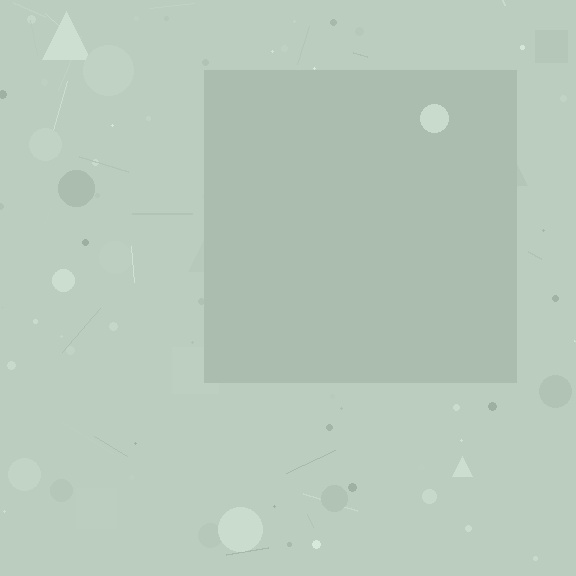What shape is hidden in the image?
A square is hidden in the image.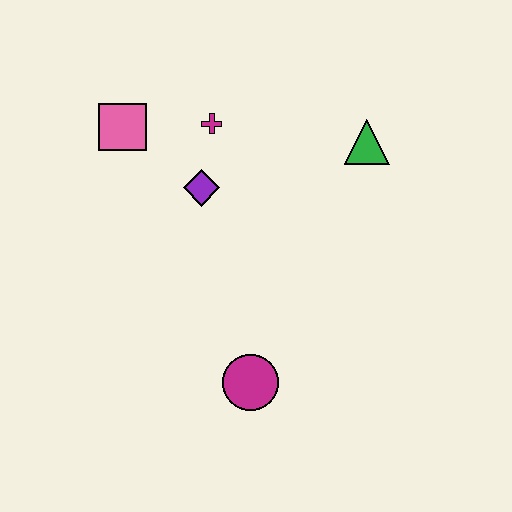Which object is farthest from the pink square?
The magenta circle is farthest from the pink square.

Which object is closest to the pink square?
The magenta cross is closest to the pink square.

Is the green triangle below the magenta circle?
No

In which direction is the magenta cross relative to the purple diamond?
The magenta cross is above the purple diamond.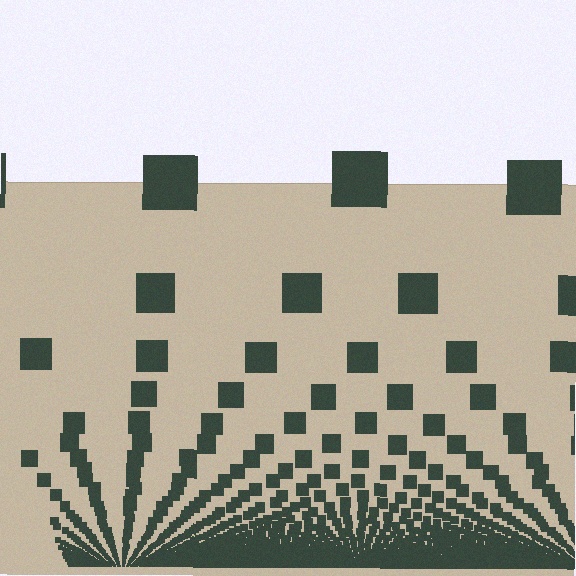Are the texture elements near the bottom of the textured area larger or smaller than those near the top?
Smaller. The gradient is inverted — elements near the bottom are smaller and denser.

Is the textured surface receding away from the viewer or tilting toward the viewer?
The surface appears to tilt toward the viewer. Texture elements get larger and sparser toward the top.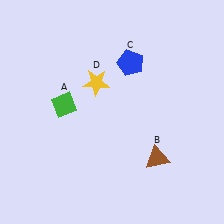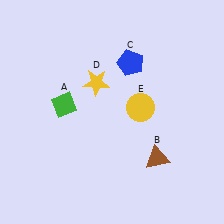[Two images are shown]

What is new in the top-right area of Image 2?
A yellow circle (E) was added in the top-right area of Image 2.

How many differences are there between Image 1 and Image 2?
There is 1 difference between the two images.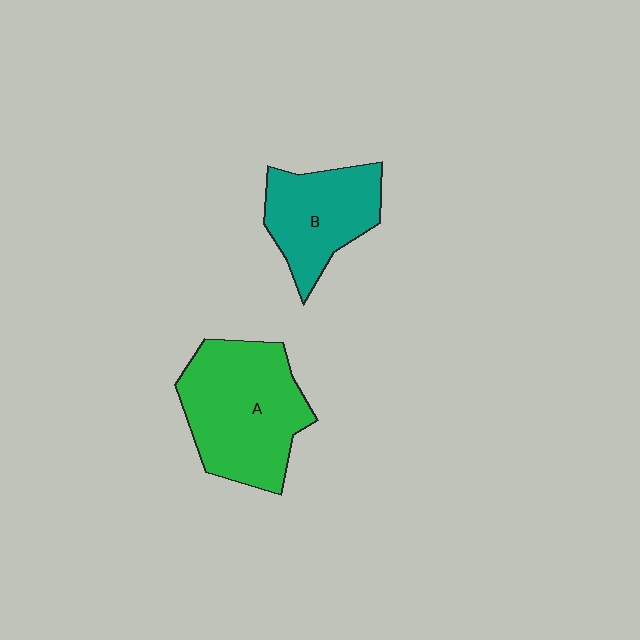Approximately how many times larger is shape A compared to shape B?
Approximately 1.5 times.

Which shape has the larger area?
Shape A (green).